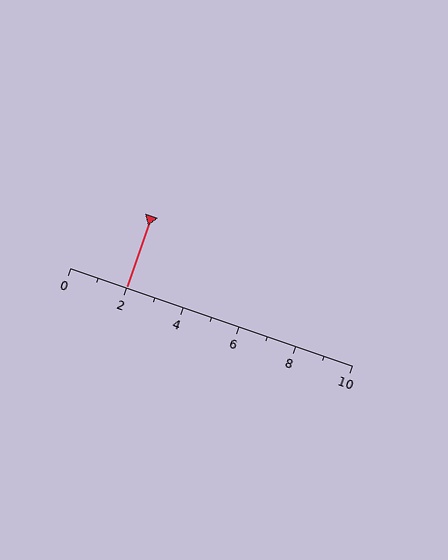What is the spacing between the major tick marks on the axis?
The major ticks are spaced 2 apart.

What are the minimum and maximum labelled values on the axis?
The axis runs from 0 to 10.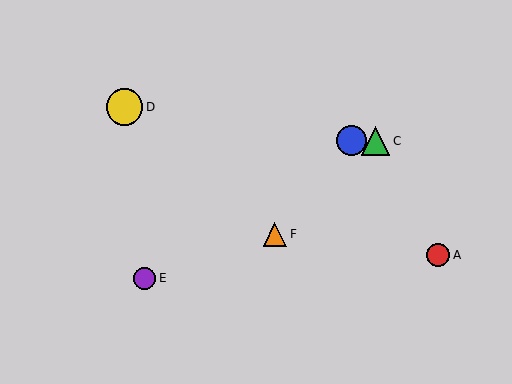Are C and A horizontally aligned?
No, C is at y≈141 and A is at y≈255.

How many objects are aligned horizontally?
2 objects (B, C) are aligned horizontally.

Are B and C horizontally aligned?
Yes, both are at y≈141.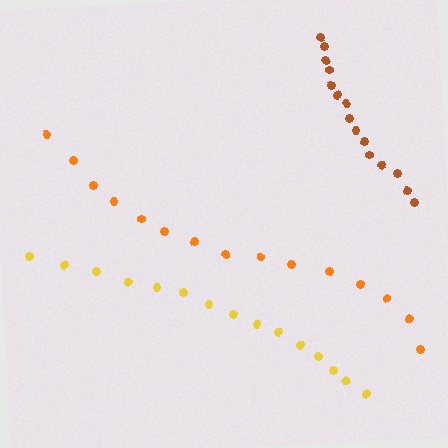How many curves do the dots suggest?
There are 3 distinct paths.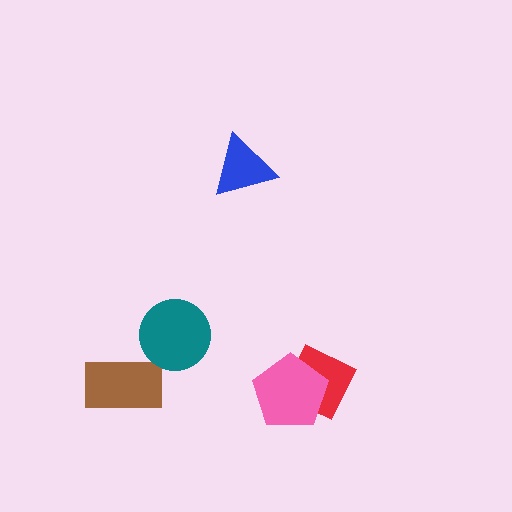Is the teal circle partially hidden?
No, no other shape covers it.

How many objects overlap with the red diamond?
1 object overlaps with the red diamond.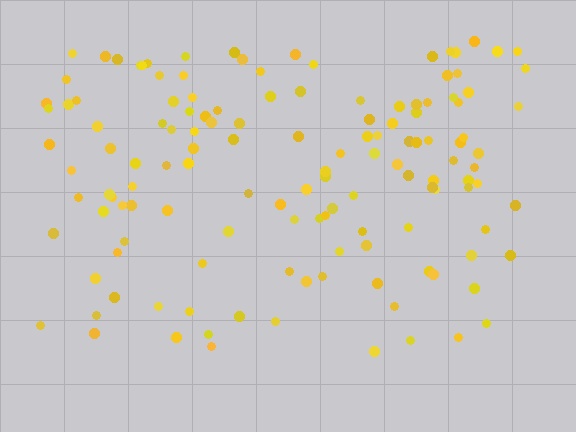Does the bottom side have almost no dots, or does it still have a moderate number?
Still a moderate number, just noticeably fewer than the top.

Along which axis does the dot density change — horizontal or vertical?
Vertical.